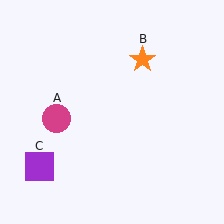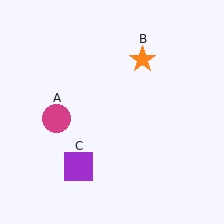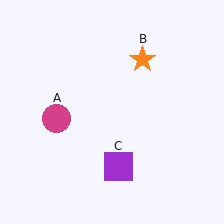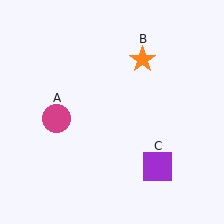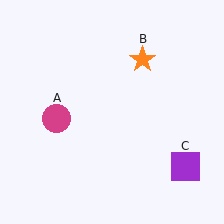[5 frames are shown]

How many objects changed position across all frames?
1 object changed position: purple square (object C).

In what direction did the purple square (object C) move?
The purple square (object C) moved right.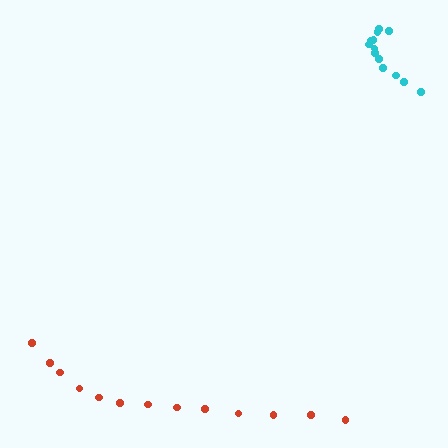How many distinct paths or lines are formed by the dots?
There are 2 distinct paths.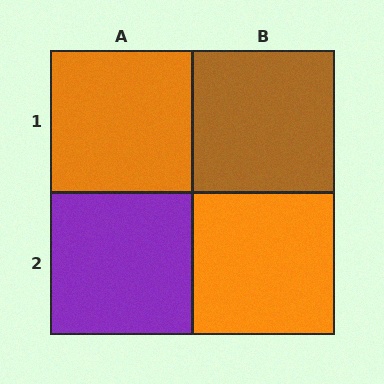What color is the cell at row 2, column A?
Purple.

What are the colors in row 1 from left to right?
Orange, brown.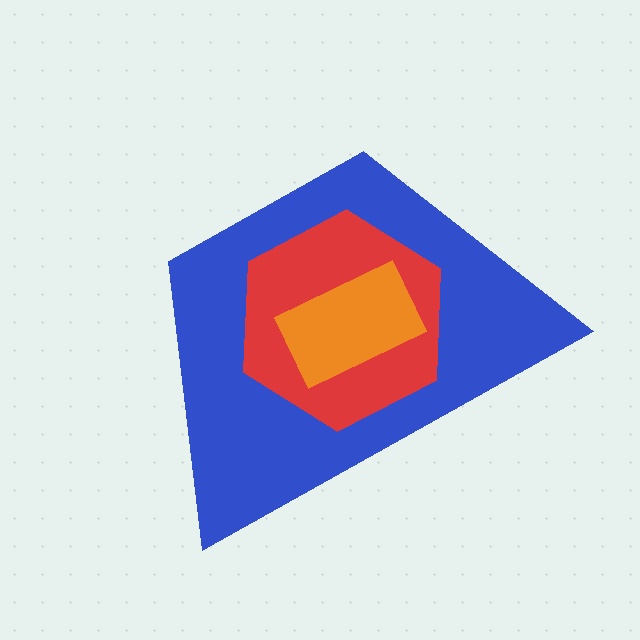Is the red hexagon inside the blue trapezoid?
Yes.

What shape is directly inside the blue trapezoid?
The red hexagon.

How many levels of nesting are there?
3.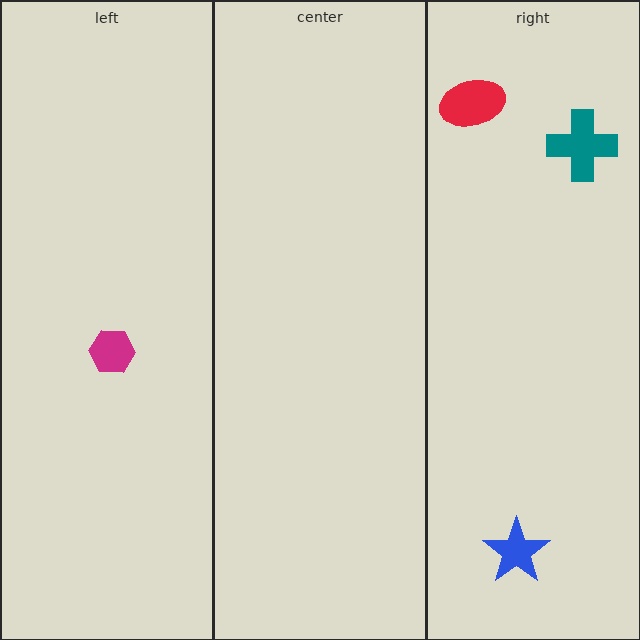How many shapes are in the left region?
1.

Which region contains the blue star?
The right region.